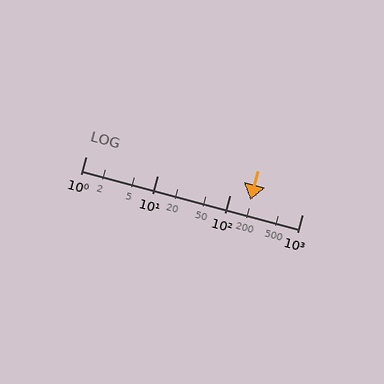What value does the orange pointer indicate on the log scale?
The pointer indicates approximately 190.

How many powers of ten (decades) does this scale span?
The scale spans 3 decades, from 1 to 1000.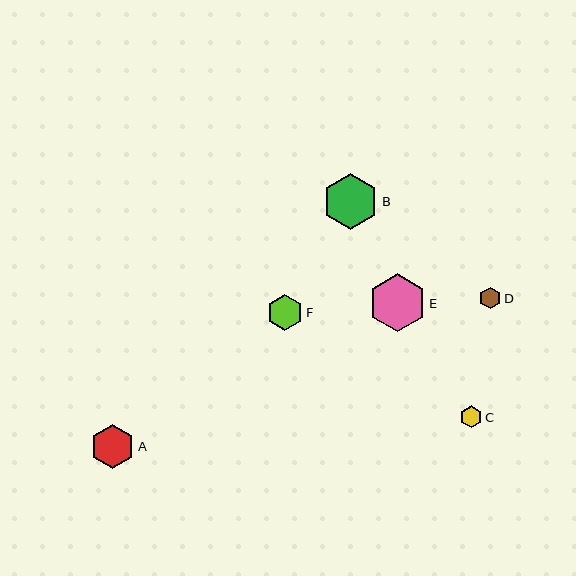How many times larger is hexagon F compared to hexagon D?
Hexagon F is approximately 1.7 times the size of hexagon D.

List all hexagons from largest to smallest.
From largest to smallest: E, B, A, F, C, D.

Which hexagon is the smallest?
Hexagon D is the smallest with a size of approximately 21 pixels.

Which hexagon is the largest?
Hexagon E is the largest with a size of approximately 58 pixels.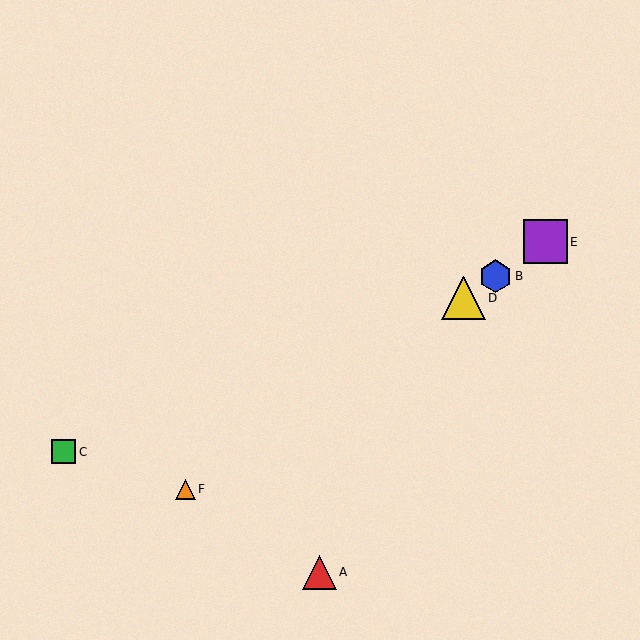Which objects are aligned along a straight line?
Objects B, D, E, F are aligned along a straight line.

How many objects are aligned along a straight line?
4 objects (B, D, E, F) are aligned along a straight line.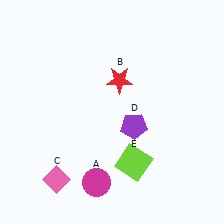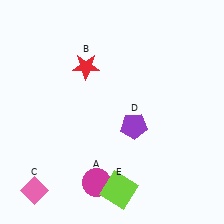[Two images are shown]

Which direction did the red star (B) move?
The red star (B) moved left.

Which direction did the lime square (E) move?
The lime square (E) moved down.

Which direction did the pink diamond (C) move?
The pink diamond (C) moved left.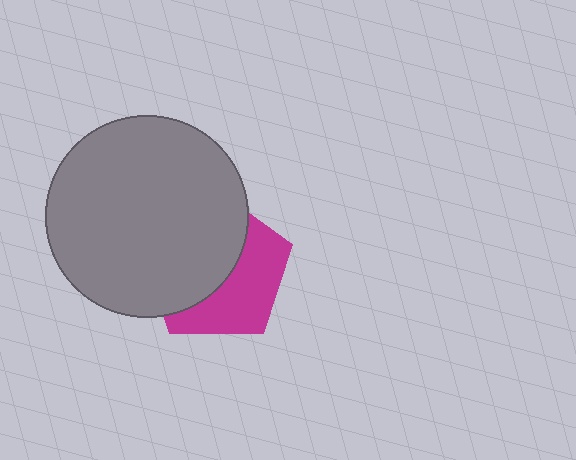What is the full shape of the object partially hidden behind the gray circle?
The partially hidden object is a magenta pentagon.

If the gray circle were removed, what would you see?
You would see the complete magenta pentagon.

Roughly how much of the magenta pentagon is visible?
A small part of it is visible (roughly 45%).